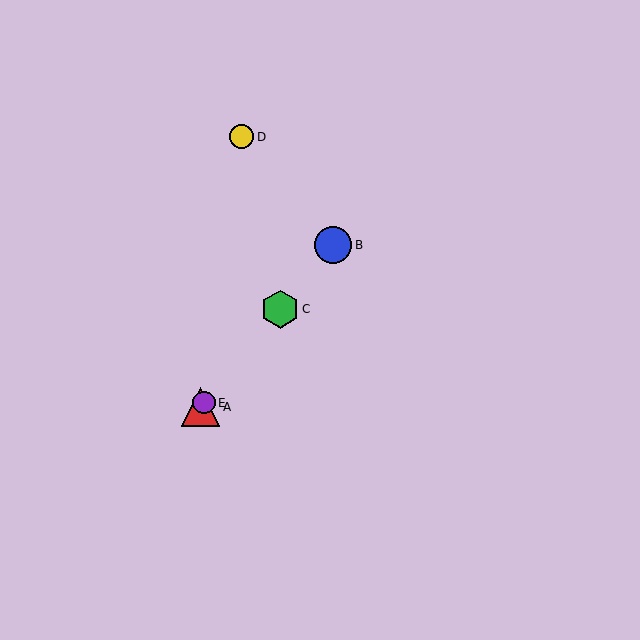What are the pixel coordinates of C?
Object C is at (280, 309).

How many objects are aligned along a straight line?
4 objects (A, B, C, E) are aligned along a straight line.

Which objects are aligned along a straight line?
Objects A, B, C, E are aligned along a straight line.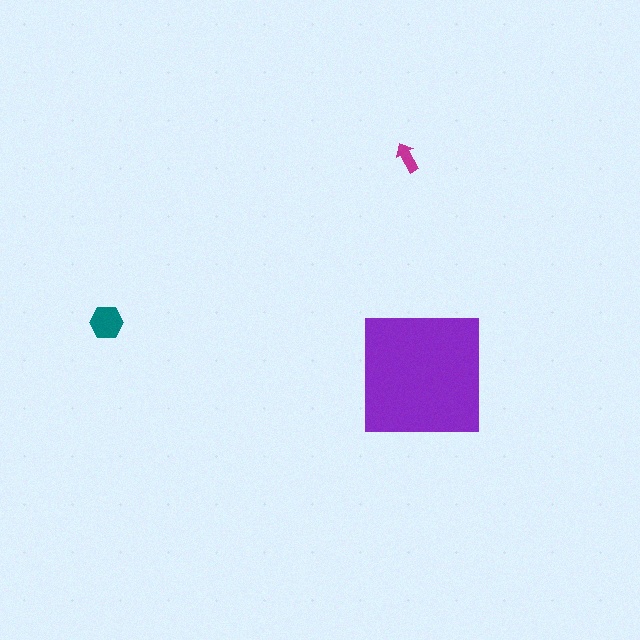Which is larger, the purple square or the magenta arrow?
The purple square.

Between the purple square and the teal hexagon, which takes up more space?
The purple square.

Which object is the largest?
The purple square.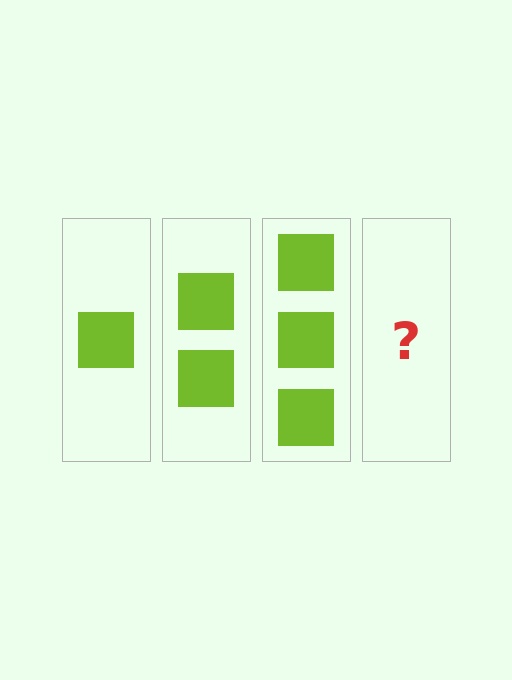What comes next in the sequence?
The next element should be 4 squares.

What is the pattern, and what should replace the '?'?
The pattern is that each step adds one more square. The '?' should be 4 squares.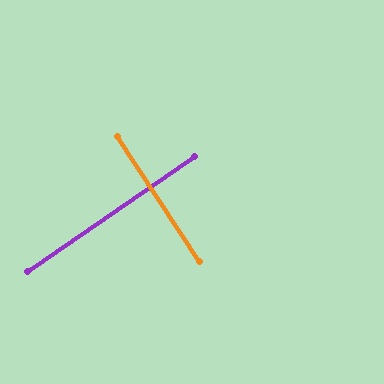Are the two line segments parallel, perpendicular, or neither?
Perpendicular — they meet at approximately 88°.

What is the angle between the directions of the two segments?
Approximately 88 degrees.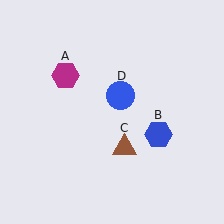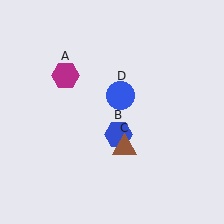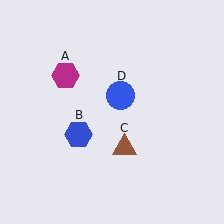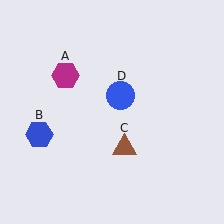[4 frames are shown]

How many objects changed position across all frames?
1 object changed position: blue hexagon (object B).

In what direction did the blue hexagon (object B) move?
The blue hexagon (object B) moved left.